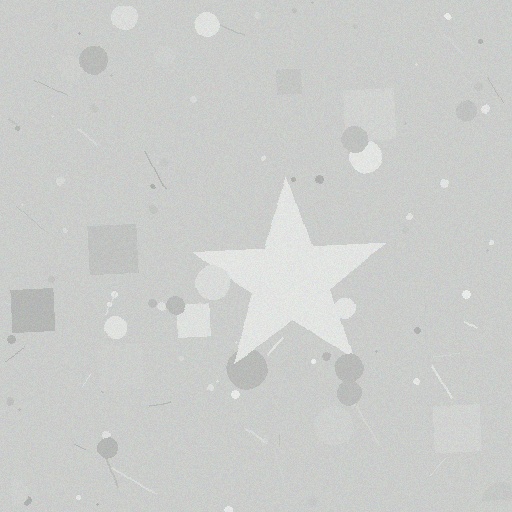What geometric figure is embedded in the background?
A star is embedded in the background.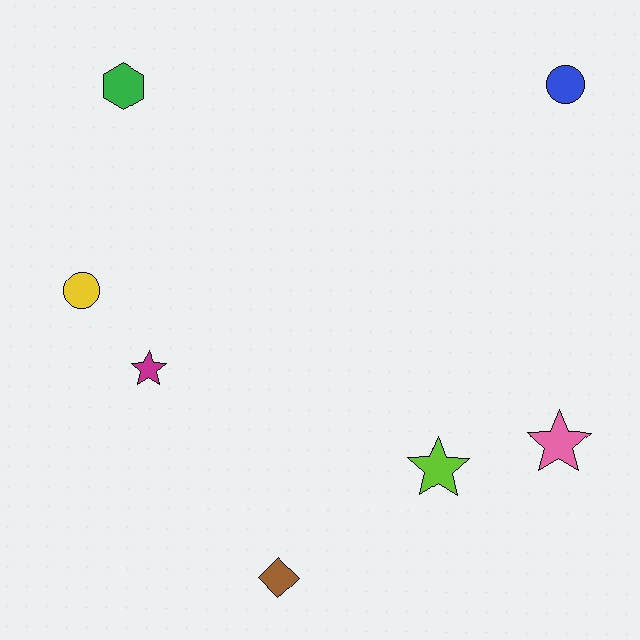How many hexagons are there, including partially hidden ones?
There is 1 hexagon.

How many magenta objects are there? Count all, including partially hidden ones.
There is 1 magenta object.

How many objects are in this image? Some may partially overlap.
There are 7 objects.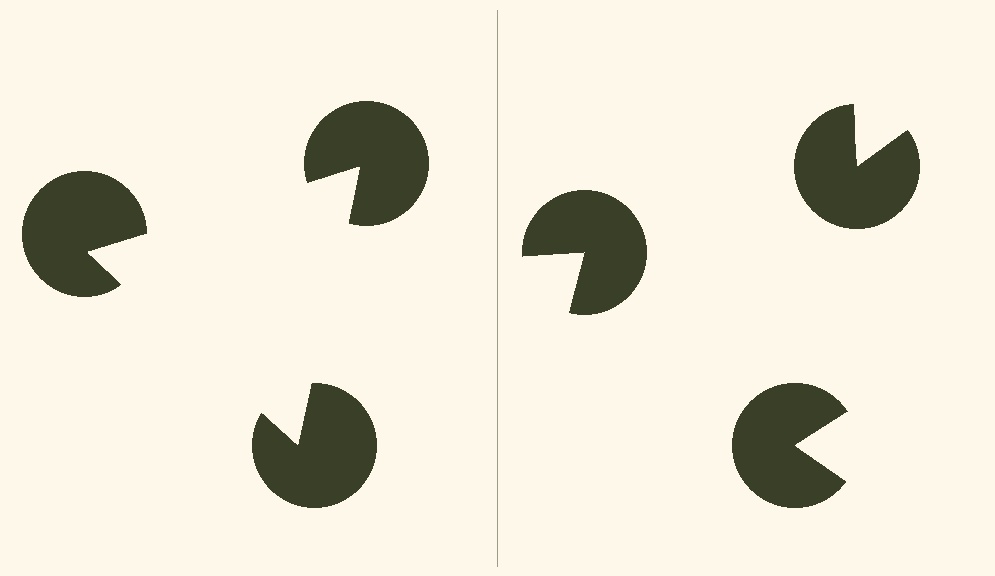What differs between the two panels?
The pac-man discs are positioned identically on both sides; only the wedge orientations differ. On the left they align to a triangle; on the right they are misaligned.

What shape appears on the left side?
An illusory triangle.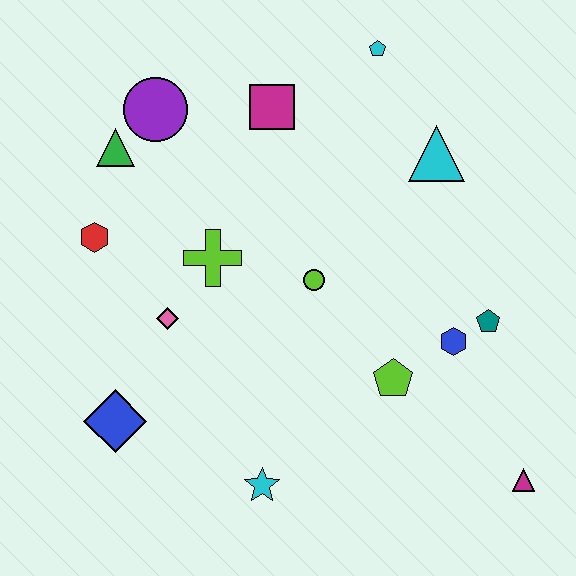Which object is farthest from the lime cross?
The magenta triangle is farthest from the lime cross.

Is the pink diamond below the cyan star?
No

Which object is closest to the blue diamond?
The pink diamond is closest to the blue diamond.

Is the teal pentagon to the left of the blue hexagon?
No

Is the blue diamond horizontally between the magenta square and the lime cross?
No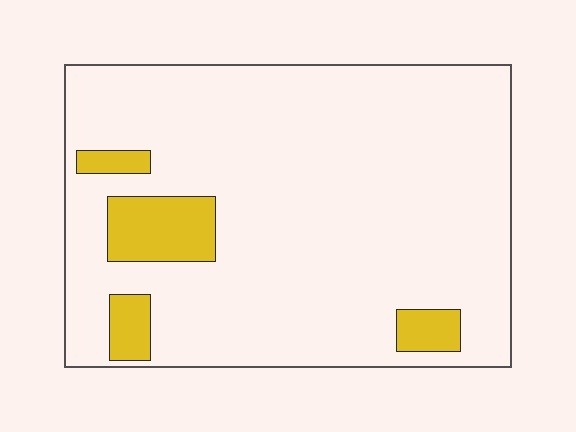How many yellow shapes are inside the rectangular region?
4.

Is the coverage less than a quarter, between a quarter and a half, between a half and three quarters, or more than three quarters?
Less than a quarter.